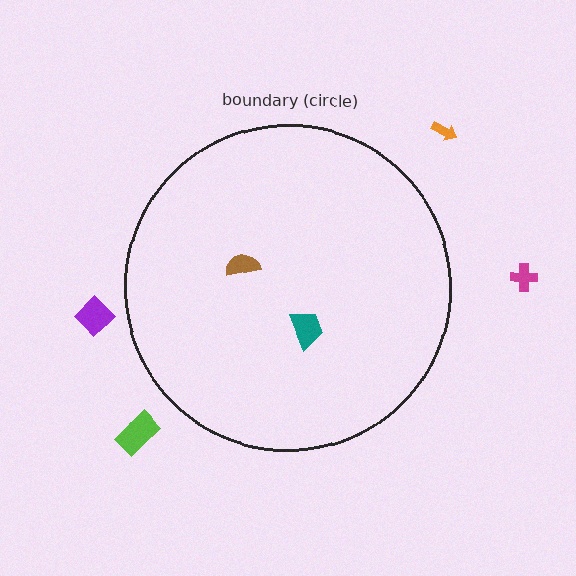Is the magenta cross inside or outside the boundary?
Outside.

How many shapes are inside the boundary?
2 inside, 4 outside.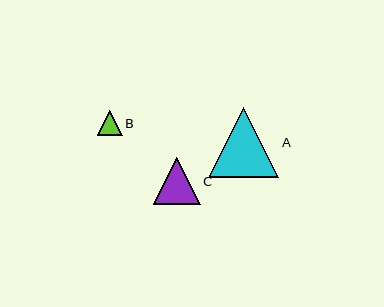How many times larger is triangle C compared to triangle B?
Triangle C is approximately 1.8 times the size of triangle B.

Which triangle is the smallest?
Triangle B is the smallest with a size of approximately 25 pixels.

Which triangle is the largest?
Triangle A is the largest with a size of approximately 70 pixels.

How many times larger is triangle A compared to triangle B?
Triangle A is approximately 2.8 times the size of triangle B.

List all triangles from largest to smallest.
From largest to smallest: A, C, B.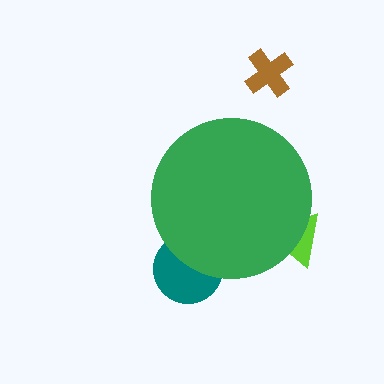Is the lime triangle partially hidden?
Yes, the lime triangle is partially hidden behind the green circle.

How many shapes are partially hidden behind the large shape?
2 shapes are partially hidden.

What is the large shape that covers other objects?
A green circle.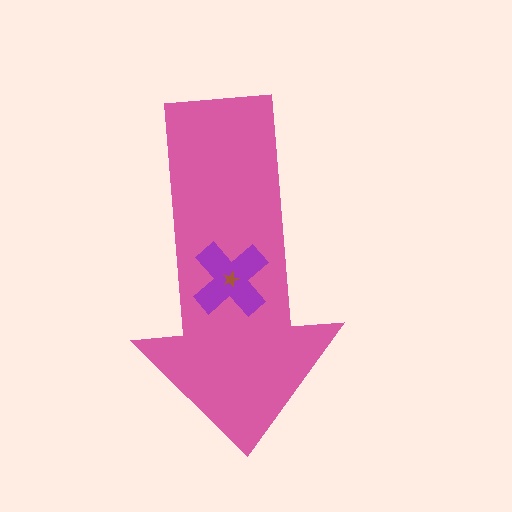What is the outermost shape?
The pink arrow.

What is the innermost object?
The brown star.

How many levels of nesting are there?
3.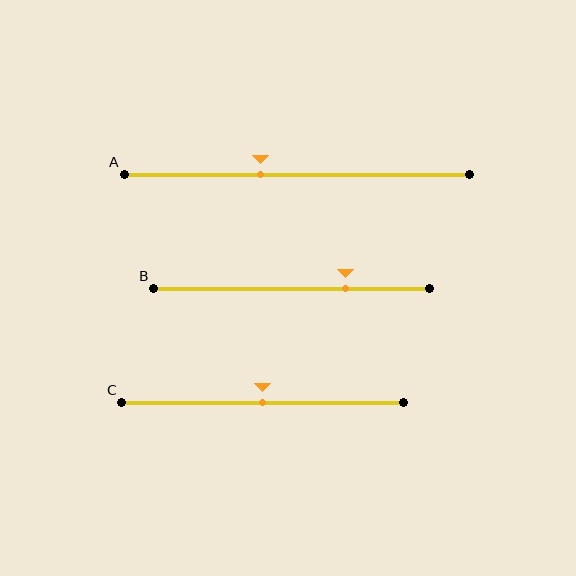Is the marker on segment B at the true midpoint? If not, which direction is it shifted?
No, the marker on segment B is shifted to the right by about 20% of the segment length.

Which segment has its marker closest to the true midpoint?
Segment C has its marker closest to the true midpoint.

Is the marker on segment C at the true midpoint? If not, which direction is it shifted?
Yes, the marker on segment C is at the true midpoint.